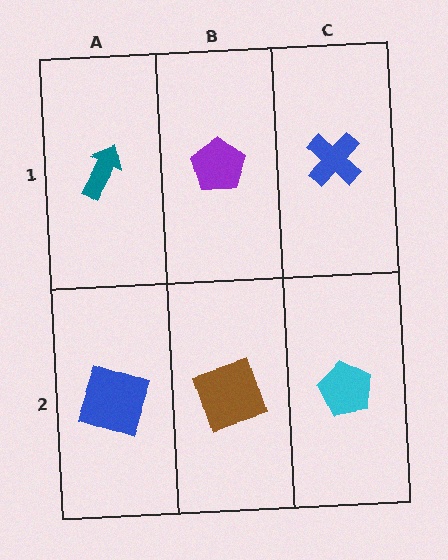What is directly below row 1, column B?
A brown square.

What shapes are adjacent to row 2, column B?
A purple pentagon (row 1, column B), a blue square (row 2, column A), a cyan pentagon (row 2, column C).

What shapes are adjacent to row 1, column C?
A cyan pentagon (row 2, column C), a purple pentagon (row 1, column B).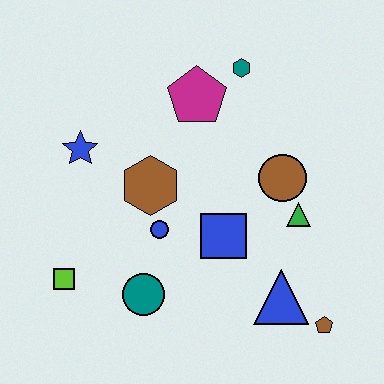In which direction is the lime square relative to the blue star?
The lime square is below the blue star.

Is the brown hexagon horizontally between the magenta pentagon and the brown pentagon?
No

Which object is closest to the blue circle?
The brown hexagon is closest to the blue circle.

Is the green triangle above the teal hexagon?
No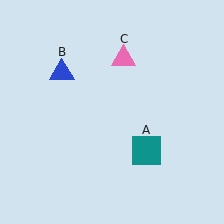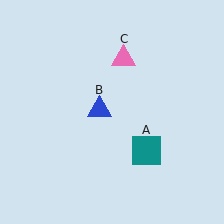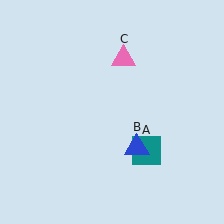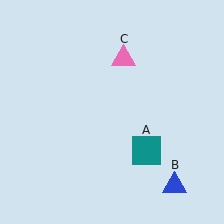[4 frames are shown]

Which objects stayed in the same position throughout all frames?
Teal square (object A) and pink triangle (object C) remained stationary.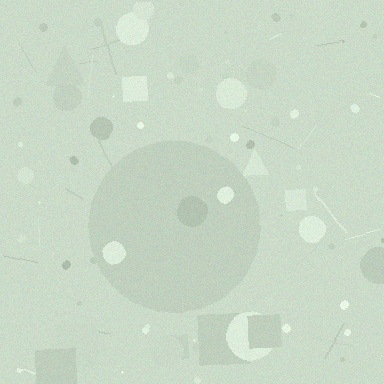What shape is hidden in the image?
A circle is hidden in the image.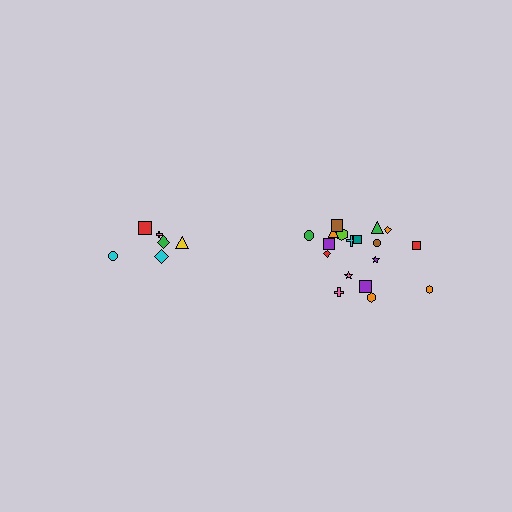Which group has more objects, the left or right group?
The right group.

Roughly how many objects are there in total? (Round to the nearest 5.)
Roughly 25 objects in total.